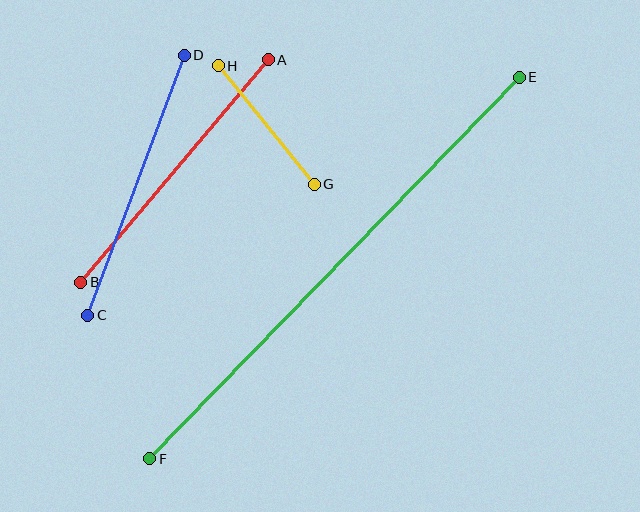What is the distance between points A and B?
The distance is approximately 291 pixels.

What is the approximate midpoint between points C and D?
The midpoint is at approximately (136, 185) pixels.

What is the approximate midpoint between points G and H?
The midpoint is at approximately (266, 125) pixels.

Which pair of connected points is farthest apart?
Points E and F are farthest apart.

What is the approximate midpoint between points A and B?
The midpoint is at approximately (175, 171) pixels.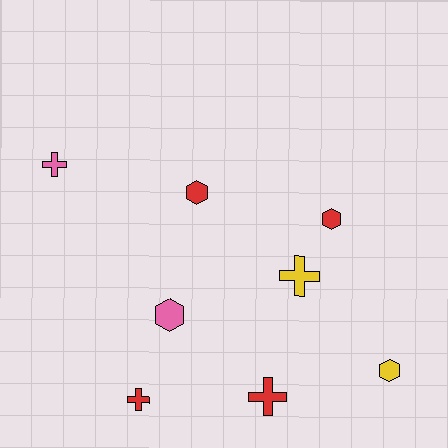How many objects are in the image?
There are 8 objects.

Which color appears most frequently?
Red, with 4 objects.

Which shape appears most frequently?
Cross, with 4 objects.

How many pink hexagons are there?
There is 1 pink hexagon.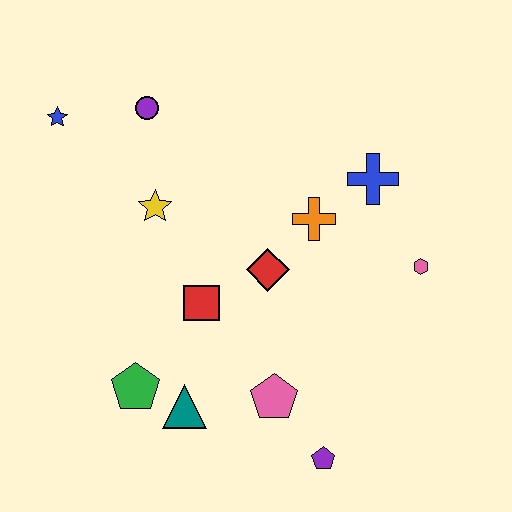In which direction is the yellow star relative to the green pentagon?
The yellow star is above the green pentagon.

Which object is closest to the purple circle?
The blue star is closest to the purple circle.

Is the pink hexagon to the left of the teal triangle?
No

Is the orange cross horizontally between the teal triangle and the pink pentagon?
No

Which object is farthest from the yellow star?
The purple pentagon is farthest from the yellow star.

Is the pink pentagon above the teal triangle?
Yes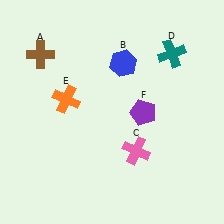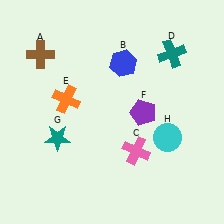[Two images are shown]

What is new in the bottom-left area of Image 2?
A teal star (G) was added in the bottom-left area of Image 2.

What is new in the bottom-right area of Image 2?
A cyan circle (H) was added in the bottom-right area of Image 2.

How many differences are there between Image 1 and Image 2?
There are 2 differences between the two images.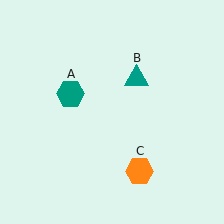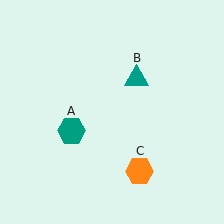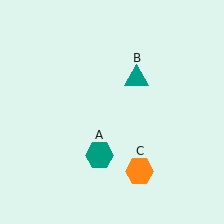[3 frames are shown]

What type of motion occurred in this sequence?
The teal hexagon (object A) rotated counterclockwise around the center of the scene.